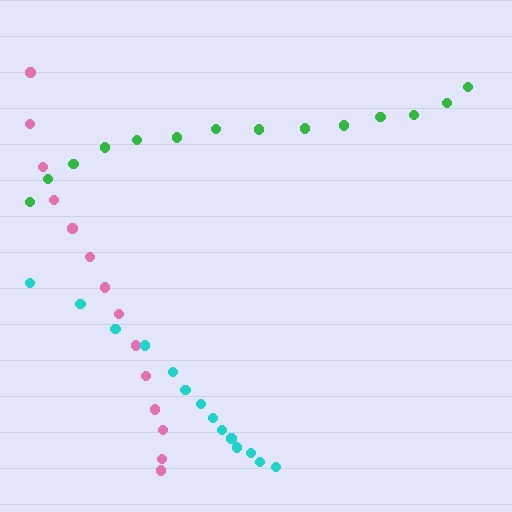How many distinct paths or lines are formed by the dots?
There are 3 distinct paths.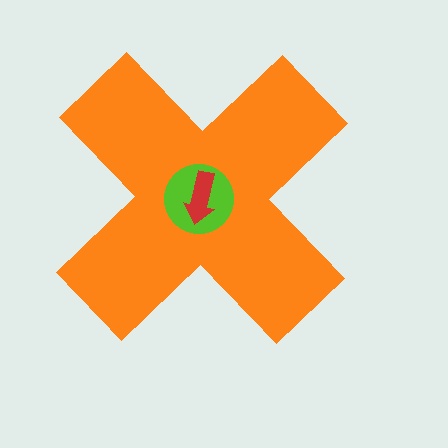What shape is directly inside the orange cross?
The lime circle.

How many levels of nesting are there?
3.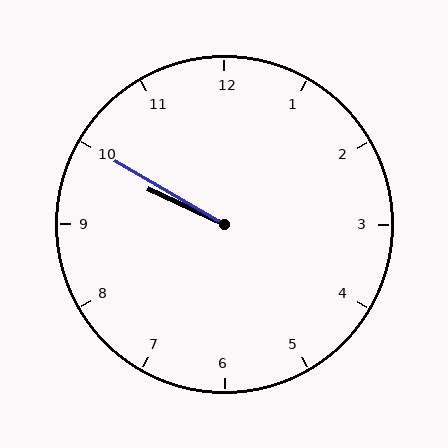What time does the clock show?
9:50.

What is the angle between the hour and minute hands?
Approximately 5 degrees.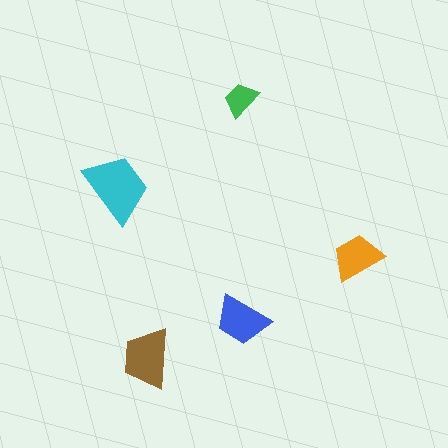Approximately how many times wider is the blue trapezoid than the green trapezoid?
About 1.5 times wider.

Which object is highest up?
The green trapezoid is topmost.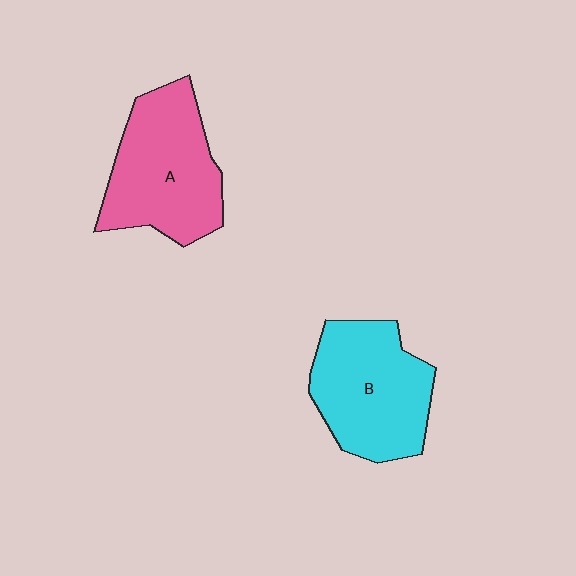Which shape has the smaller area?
Shape B (cyan).